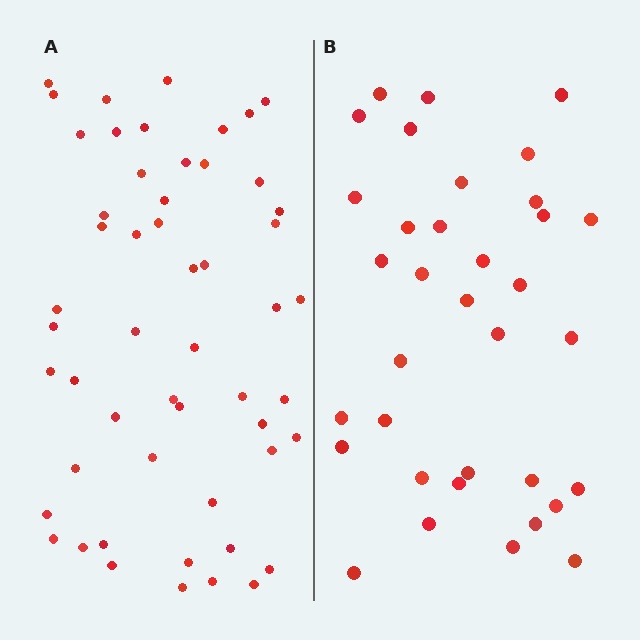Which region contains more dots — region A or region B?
Region A (the left region) has more dots.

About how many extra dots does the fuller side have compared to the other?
Region A has approximately 20 more dots than region B.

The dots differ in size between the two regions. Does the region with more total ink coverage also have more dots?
No. Region B has more total ink coverage because its dots are larger, but region A actually contains more individual dots. Total area can be misleading — the number of items is what matters here.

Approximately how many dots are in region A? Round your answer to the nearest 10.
About 50 dots. (The exact count is 53, which rounds to 50.)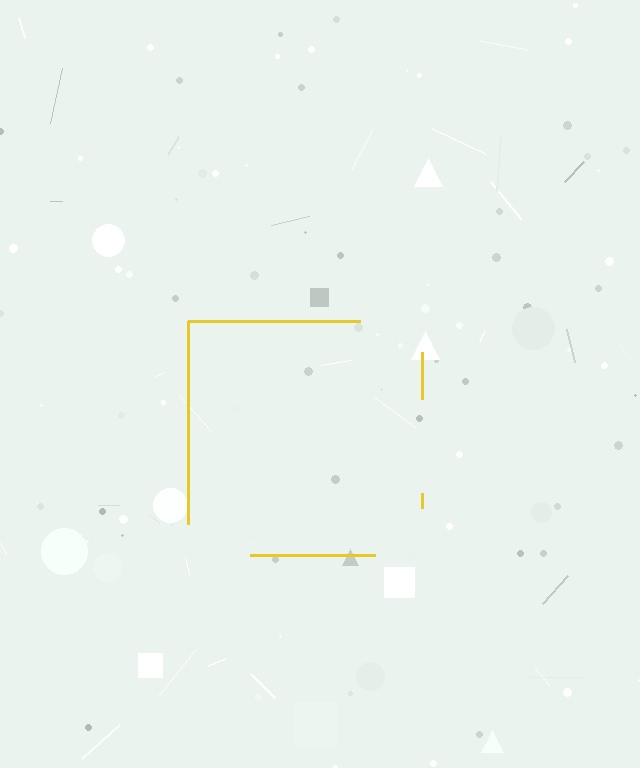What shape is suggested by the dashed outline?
The dashed outline suggests a square.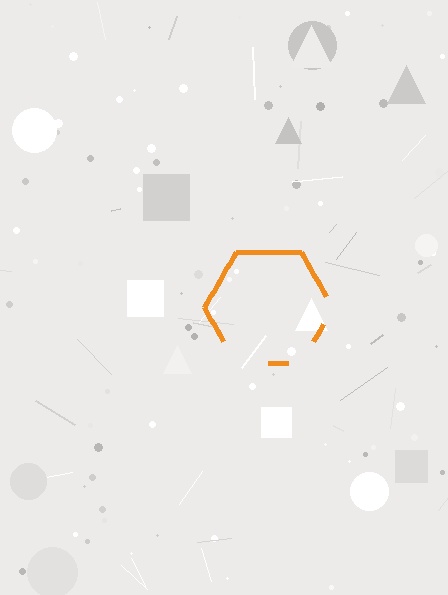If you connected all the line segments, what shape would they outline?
They would outline a hexagon.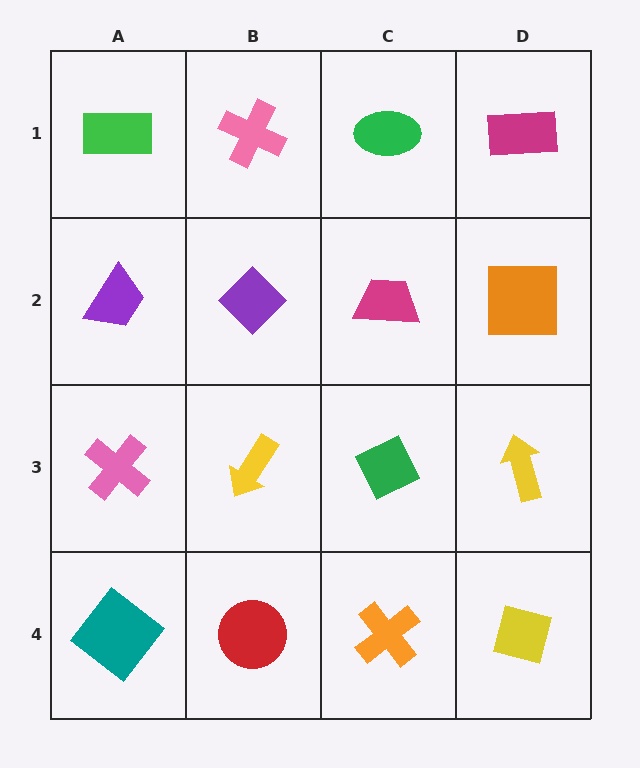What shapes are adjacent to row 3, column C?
A magenta trapezoid (row 2, column C), an orange cross (row 4, column C), a yellow arrow (row 3, column B), a yellow arrow (row 3, column D).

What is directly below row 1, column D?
An orange square.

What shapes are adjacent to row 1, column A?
A purple trapezoid (row 2, column A), a pink cross (row 1, column B).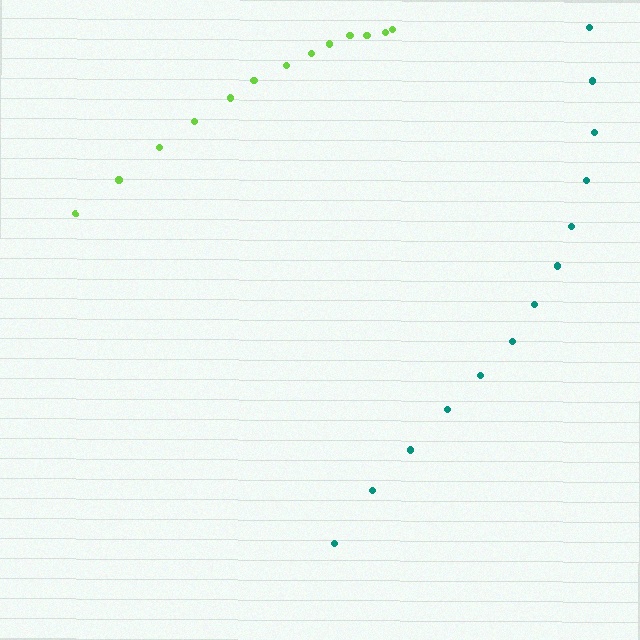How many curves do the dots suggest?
There are 2 distinct paths.